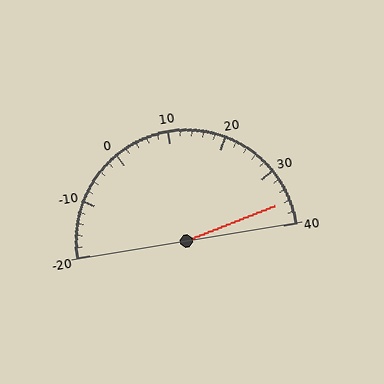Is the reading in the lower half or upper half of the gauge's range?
The reading is in the upper half of the range (-20 to 40).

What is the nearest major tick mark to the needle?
The nearest major tick mark is 40.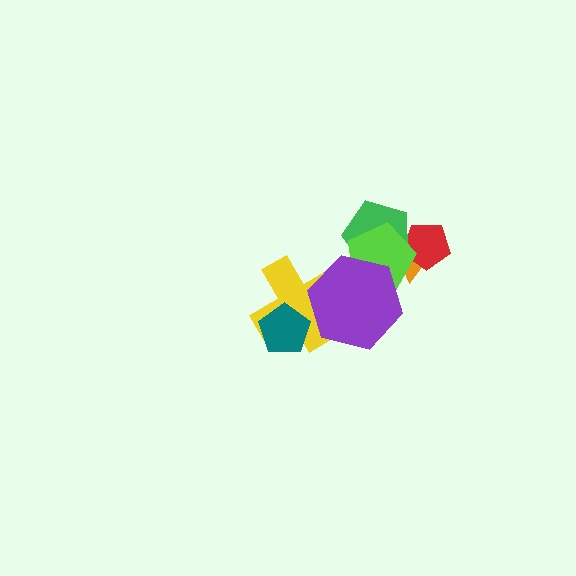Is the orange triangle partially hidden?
Yes, it is partially covered by another shape.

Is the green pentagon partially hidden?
Yes, it is partially covered by another shape.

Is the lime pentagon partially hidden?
Yes, it is partially covered by another shape.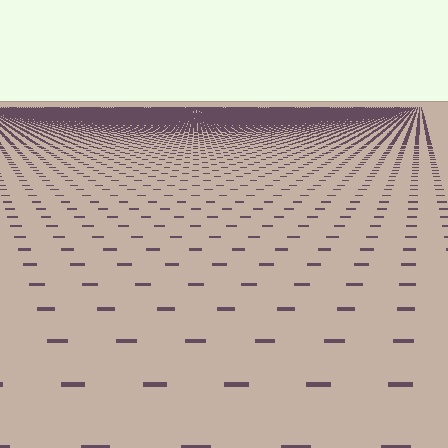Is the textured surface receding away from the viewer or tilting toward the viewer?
The surface is receding away from the viewer. Texture elements get smaller and denser toward the top.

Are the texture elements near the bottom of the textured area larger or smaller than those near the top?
Larger. Near the bottom, elements are closer to the viewer and appear at a bigger on-screen size.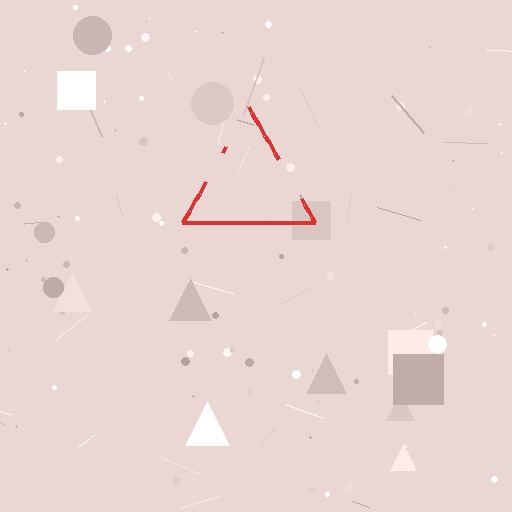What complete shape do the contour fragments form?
The contour fragments form a triangle.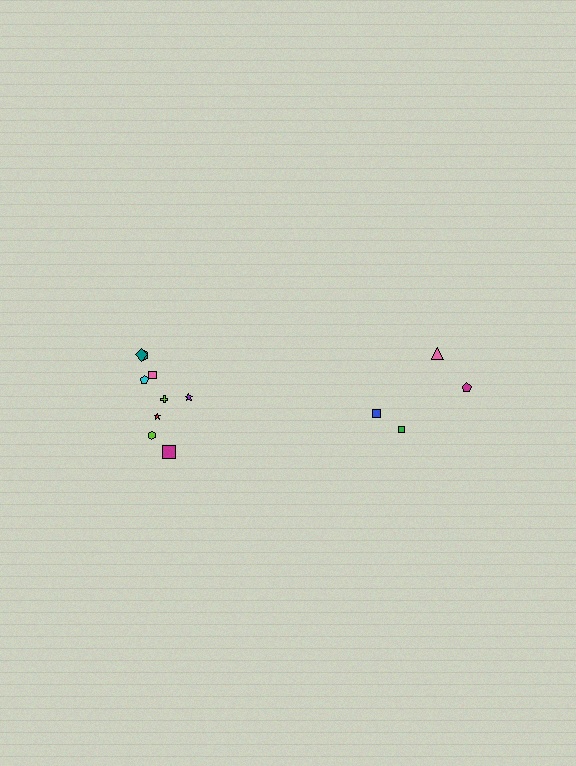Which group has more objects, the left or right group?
The left group.